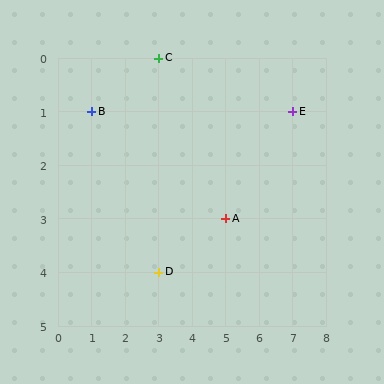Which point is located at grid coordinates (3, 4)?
Point D is at (3, 4).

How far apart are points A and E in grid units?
Points A and E are 2 columns and 2 rows apart (about 2.8 grid units diagonally).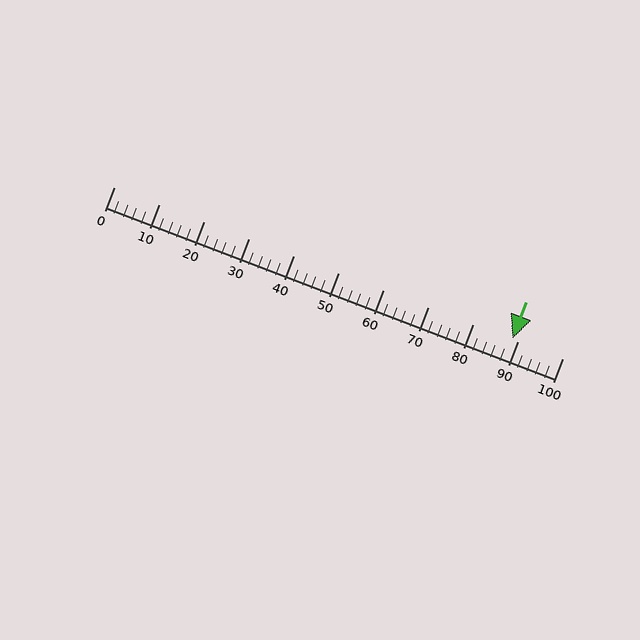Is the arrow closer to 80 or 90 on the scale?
The arrow is closer to 90.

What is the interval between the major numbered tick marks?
The major tick marks are spaced 10 units apart.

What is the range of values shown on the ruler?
The ruler shows values from 0 to 100.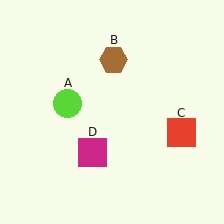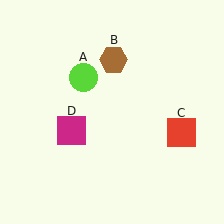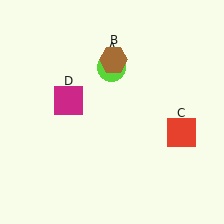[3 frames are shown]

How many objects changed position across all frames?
2 objects changed position: lime circle (object A), magenta square (object D).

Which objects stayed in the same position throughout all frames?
Brown hexagon (object B) and red square (object C) remained stationary.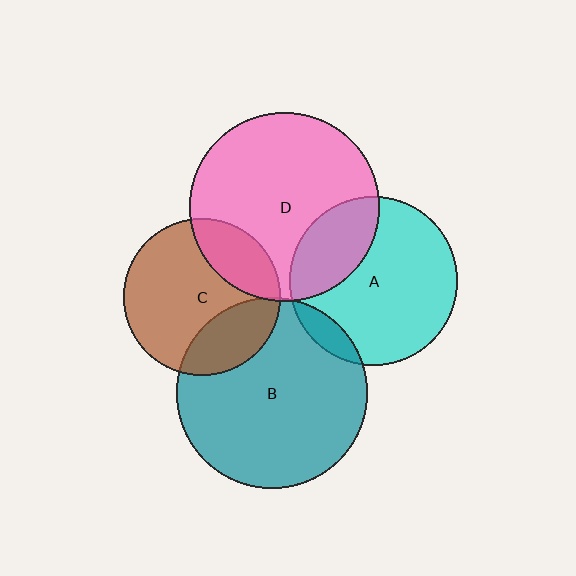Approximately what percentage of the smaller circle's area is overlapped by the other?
Approximately 25%.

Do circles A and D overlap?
Yes.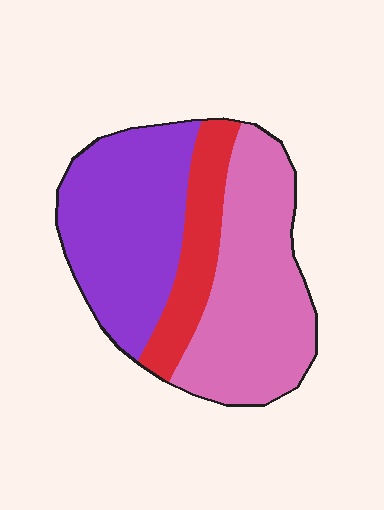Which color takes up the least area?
Red, at roughly 15%.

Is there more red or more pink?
Pink.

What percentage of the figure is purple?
Purple takes up about two fifths (2/5) of the figure.